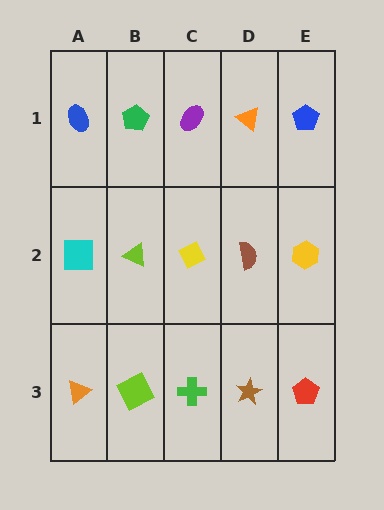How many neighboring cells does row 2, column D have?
4.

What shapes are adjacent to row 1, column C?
A yellow diamond (row 2, column C), a green pentagon (row 1, column B), an orange triangle (row 1, column D).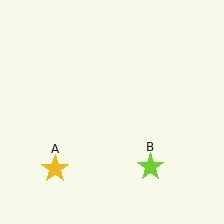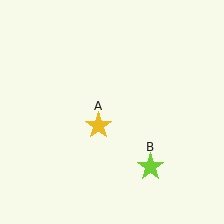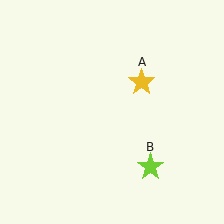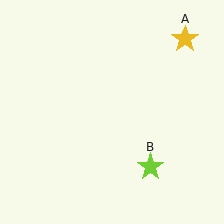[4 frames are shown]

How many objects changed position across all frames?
1 object changed position: yellow star (object A).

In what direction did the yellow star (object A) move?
The yellow star (object A) moved up and to the right.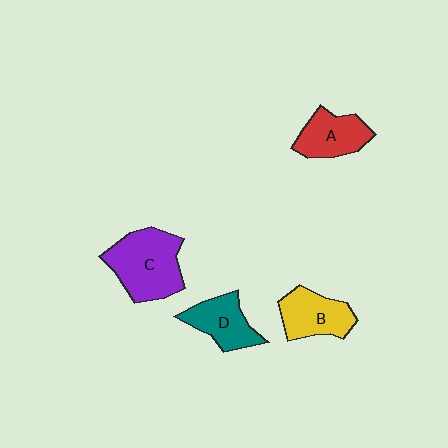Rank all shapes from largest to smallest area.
From largest to smallest: C (purple), B (yellow), A (red), D (teal).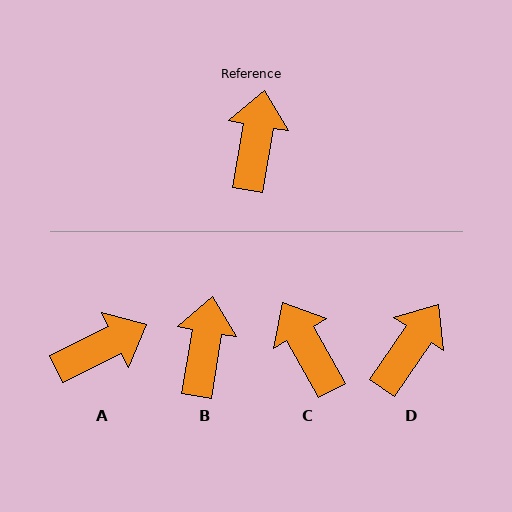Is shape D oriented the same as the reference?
No, it is off by about 25 degrees.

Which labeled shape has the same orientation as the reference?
B.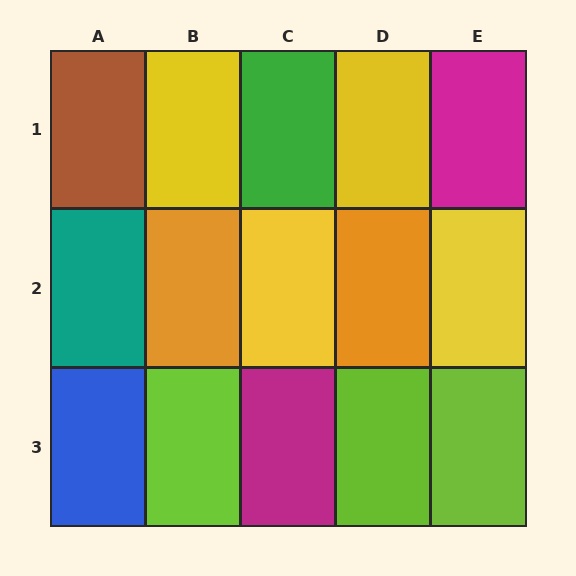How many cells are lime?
3 cells are lime.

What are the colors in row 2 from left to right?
Teal, orange, yellow, orange, yellow.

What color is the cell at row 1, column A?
Brown.